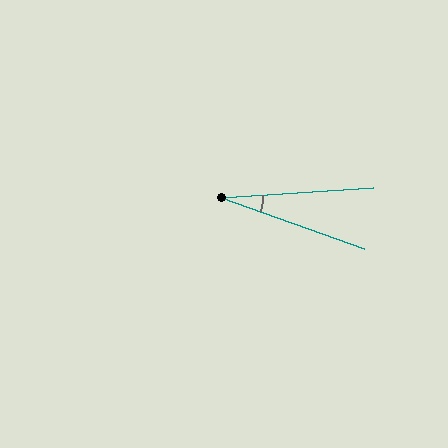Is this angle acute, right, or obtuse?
It is acute.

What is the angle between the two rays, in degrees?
Approximately 23 degrees.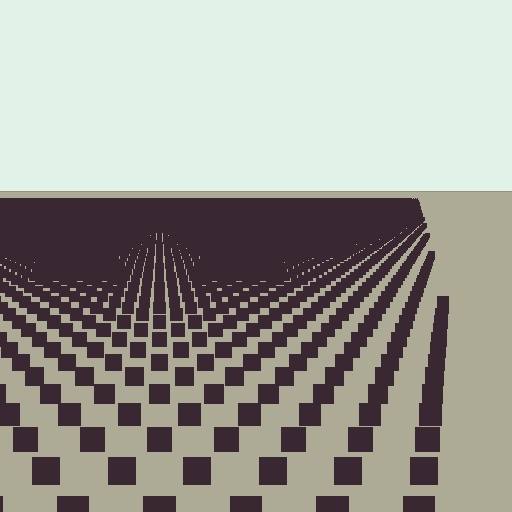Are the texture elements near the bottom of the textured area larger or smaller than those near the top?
Larger. Near the bottom, elements are closer to the viewer and appear at a bigger on-screen size.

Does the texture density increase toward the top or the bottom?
Density increases toward the top.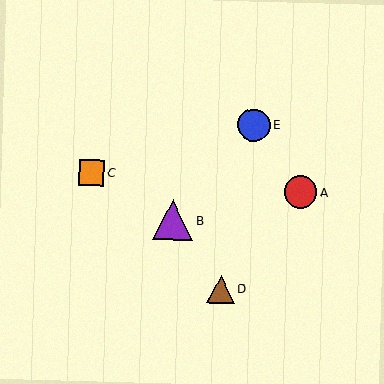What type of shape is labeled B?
Shape B is a purple triangle.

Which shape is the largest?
The purple triangle (labeled B) is the largest.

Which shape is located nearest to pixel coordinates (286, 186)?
The red circle (labeled A) at (301, 192) is nearest to that location.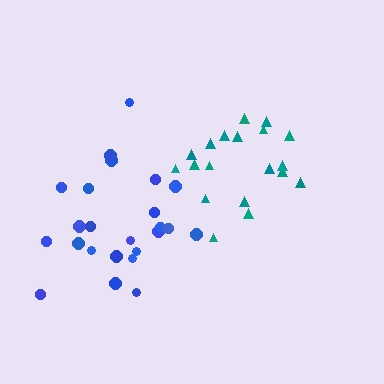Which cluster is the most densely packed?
Teal.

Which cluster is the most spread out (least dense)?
Blue.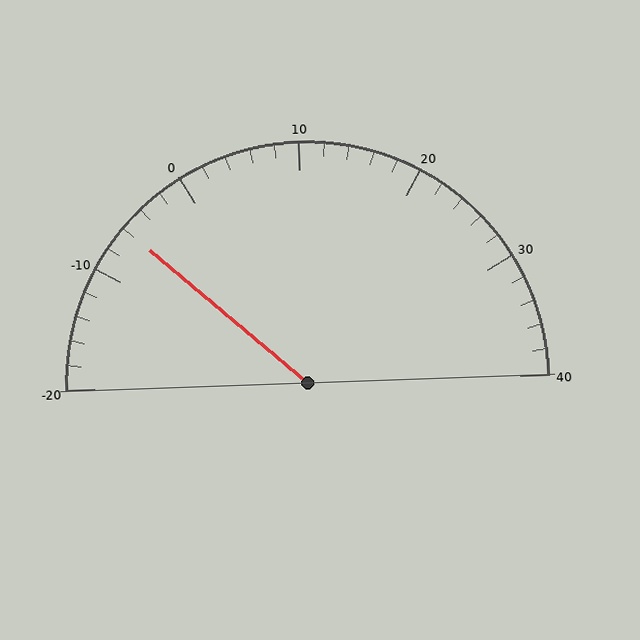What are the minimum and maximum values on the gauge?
The gauge ranges from -20 to 40.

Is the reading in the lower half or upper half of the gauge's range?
The reading is in the lower half of the range (-20 to 40).